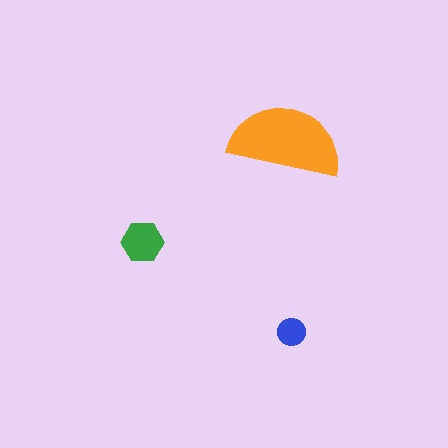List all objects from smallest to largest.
The blue circle, the green hexagon, the orange semicircle.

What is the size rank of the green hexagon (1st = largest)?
2nd.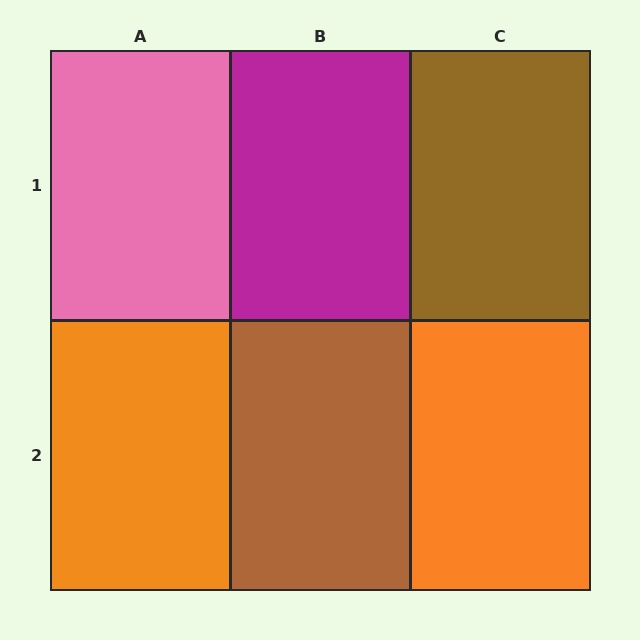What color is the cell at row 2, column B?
Brown.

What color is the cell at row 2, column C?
Orange.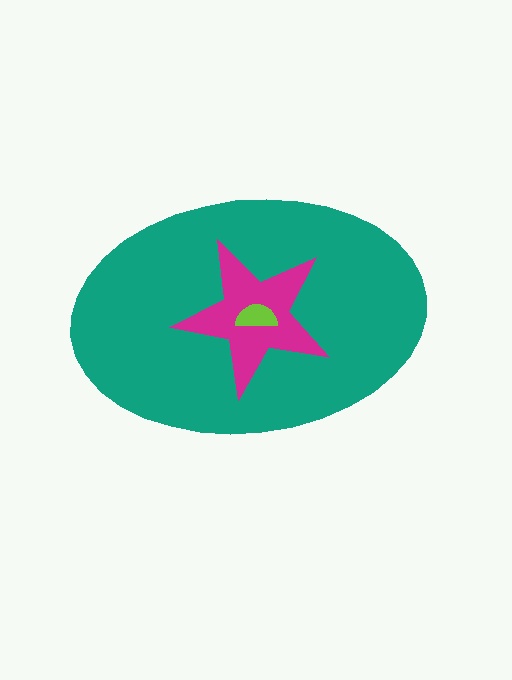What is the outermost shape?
The teal ellipse.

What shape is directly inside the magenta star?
The lime semicircle.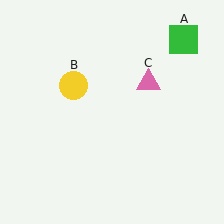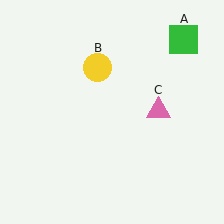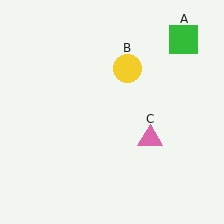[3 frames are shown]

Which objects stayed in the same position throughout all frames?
Green square (object A) remained stationary.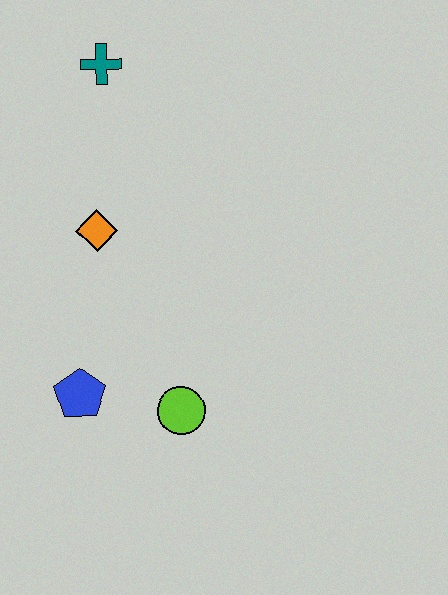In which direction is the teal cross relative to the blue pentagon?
The teal cross is above the blue pentagon.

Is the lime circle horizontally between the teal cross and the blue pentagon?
No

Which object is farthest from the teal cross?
The lime circle is farthest from the teal cross.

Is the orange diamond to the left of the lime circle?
Yes